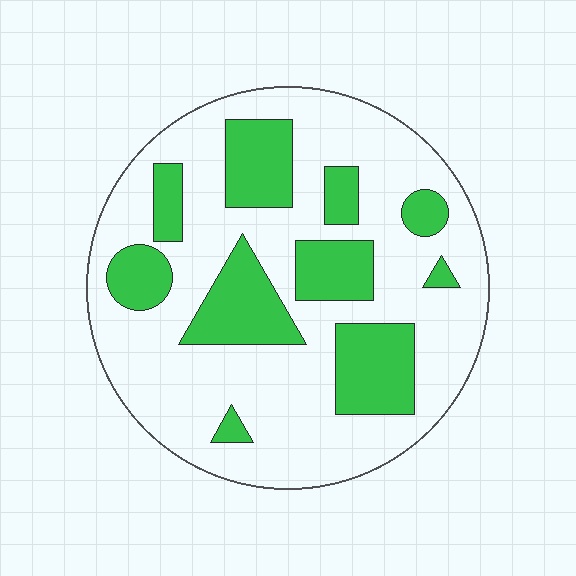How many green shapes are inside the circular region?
10.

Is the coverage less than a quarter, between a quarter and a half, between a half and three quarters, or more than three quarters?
Between a quarter and a half.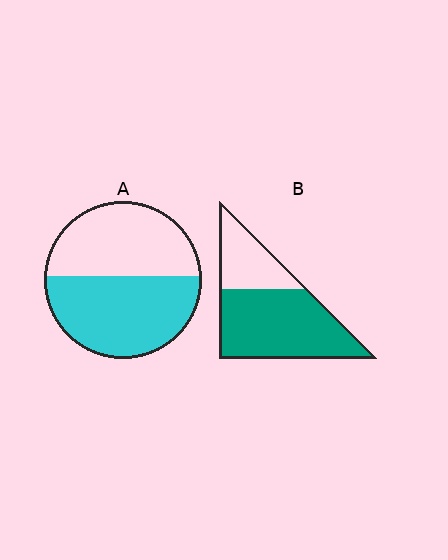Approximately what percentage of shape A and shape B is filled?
A is approximately 55% and B is approximately 70%.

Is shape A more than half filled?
Roughly half.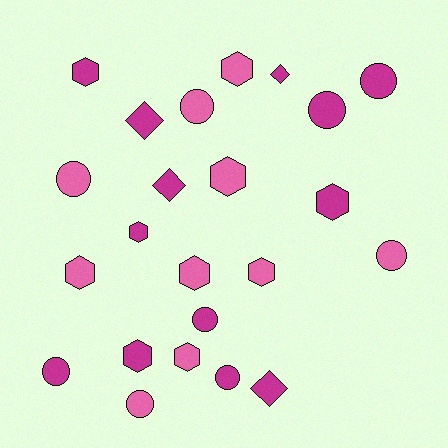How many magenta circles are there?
There are 5 magenta circles.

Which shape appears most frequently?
Hexagon, with 10 objects.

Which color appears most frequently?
Magenta, with 13 objects.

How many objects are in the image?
There are 23 objects.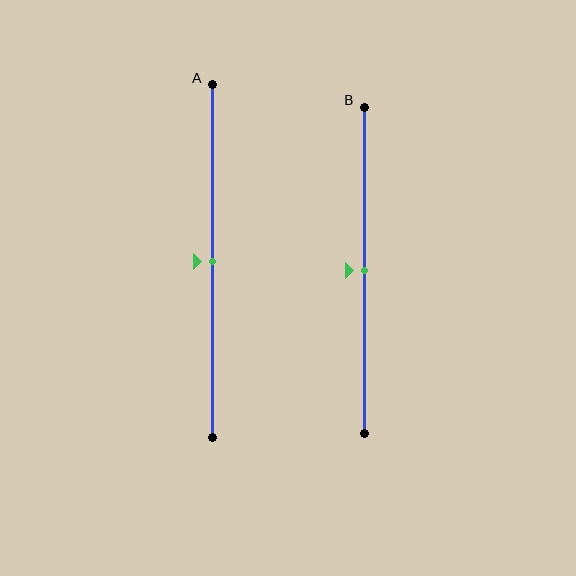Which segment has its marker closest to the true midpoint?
Segment A has its marker closest to the true midpoint.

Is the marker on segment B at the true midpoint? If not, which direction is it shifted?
Yes, the marker on segment B is at the true midpoint.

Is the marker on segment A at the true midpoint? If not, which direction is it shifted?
Yes, the marker on segment A is at the true midpoint.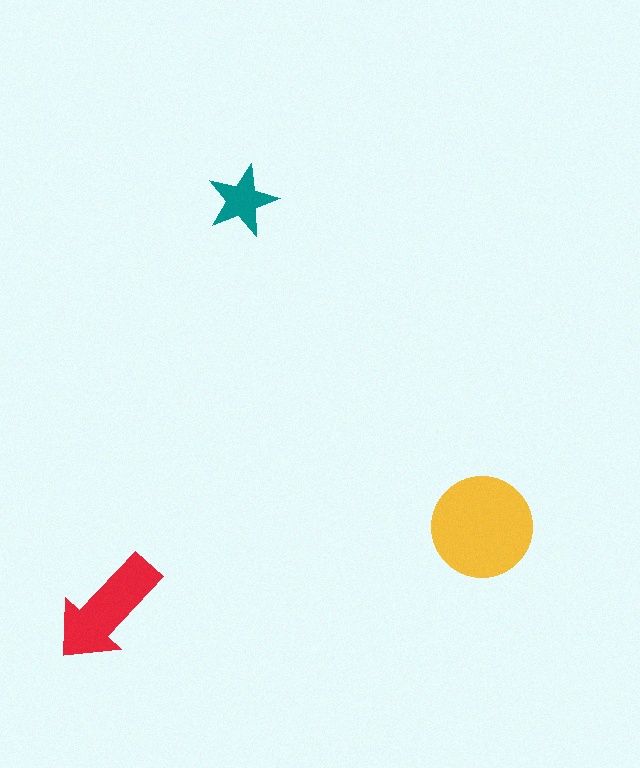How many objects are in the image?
There are 3 objects in the image.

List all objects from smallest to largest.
The teal star, the red arrow, the yellow circle.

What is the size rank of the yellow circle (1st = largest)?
1st.